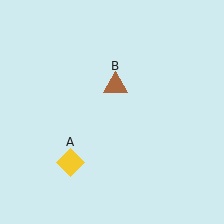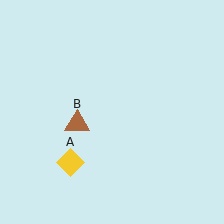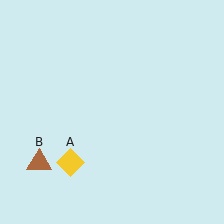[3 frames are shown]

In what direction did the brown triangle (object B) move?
The brown triangle (object B) moved down and to the left.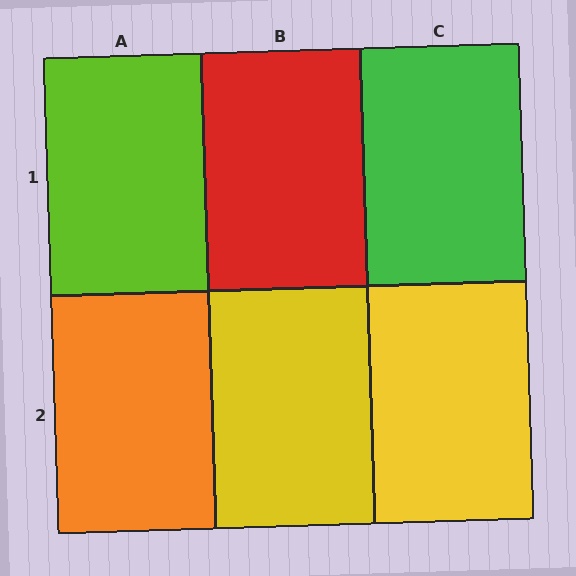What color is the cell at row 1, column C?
Green.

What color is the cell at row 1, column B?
Red.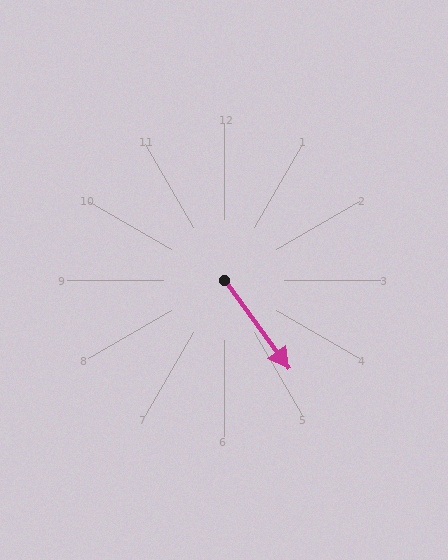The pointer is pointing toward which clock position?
Roughly 5 o'clock.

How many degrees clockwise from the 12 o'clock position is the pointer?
Approximately 144 degrees.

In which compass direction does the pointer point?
Southeast.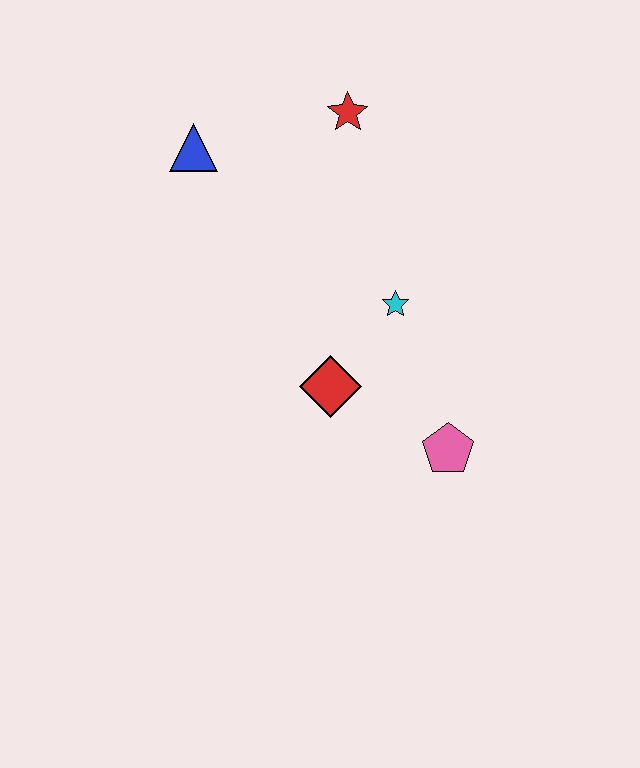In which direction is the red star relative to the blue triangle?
The red star is to the right of the blue triangle.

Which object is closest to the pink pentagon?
The red diamond is closest to the pink pentagon.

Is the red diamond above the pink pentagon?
Yes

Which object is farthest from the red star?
The pink pentagon is farthest from the red star.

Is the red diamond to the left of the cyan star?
Yes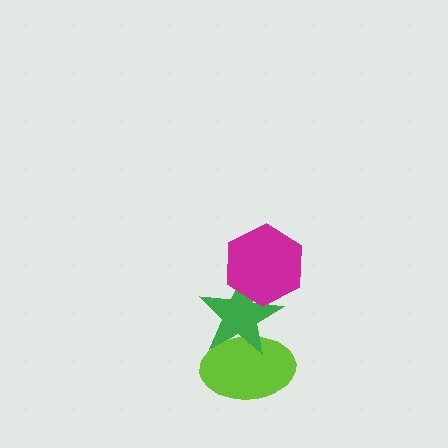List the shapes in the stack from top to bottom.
From top to bottom: the magenta hexagon, the green star, the lime ellipse.